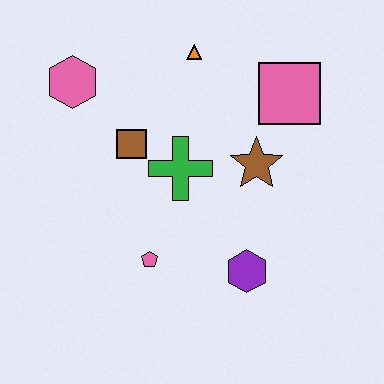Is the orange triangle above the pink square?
Yes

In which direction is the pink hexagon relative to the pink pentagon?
The pink hexagon is above the pink pentagon.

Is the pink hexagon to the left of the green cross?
Yes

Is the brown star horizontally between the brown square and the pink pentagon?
No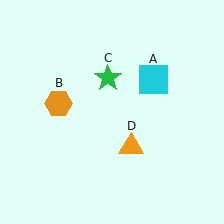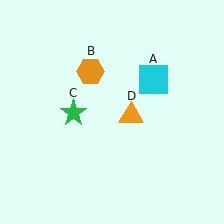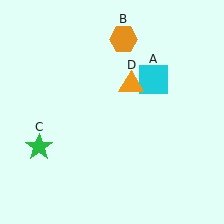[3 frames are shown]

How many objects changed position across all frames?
3 objects changed position: orange hexagon (object B), green star (object C), orange triangle (object D).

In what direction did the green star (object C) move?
The green star (object C) moved down and to the left.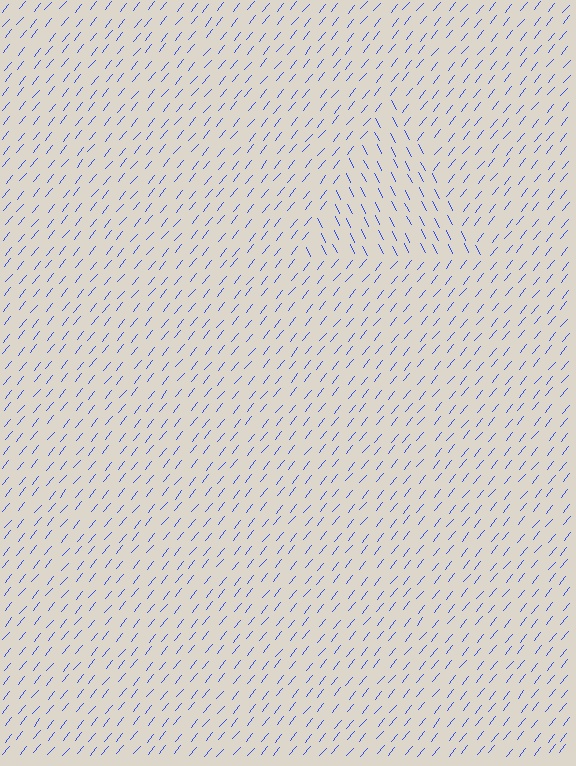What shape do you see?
I see a triangle.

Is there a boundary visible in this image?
Yes, there is a texture boundary formed by a change in line orientation.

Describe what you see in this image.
The image is filled with small blue line segments. A triangle region in the image has lines oriented differently from the surrounding lines, creating a visible texture boundary.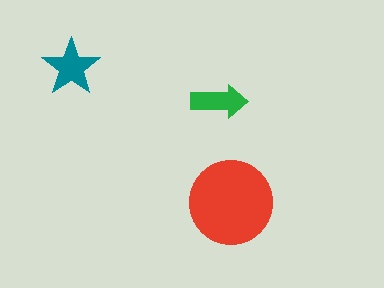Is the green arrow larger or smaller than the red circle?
Smaller.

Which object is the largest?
The red circle.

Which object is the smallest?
The green arrow.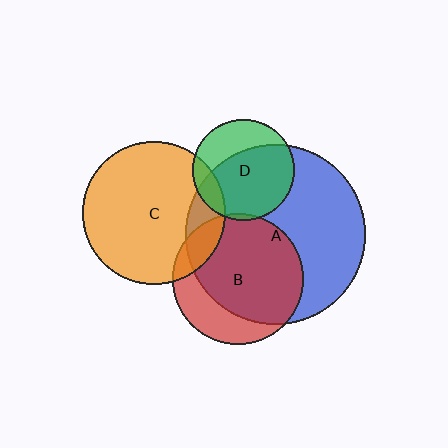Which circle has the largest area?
Circle A (blue).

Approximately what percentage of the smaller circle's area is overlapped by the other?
Approximately 65%.